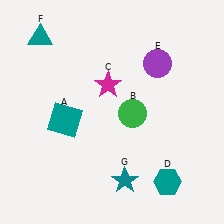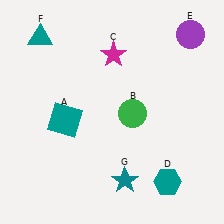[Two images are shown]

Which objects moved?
The objects that moved are: the magenta star (C), the purple circle (E).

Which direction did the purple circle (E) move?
The purple circle (E) moved right.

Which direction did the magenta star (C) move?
The magenta star (C) moved up.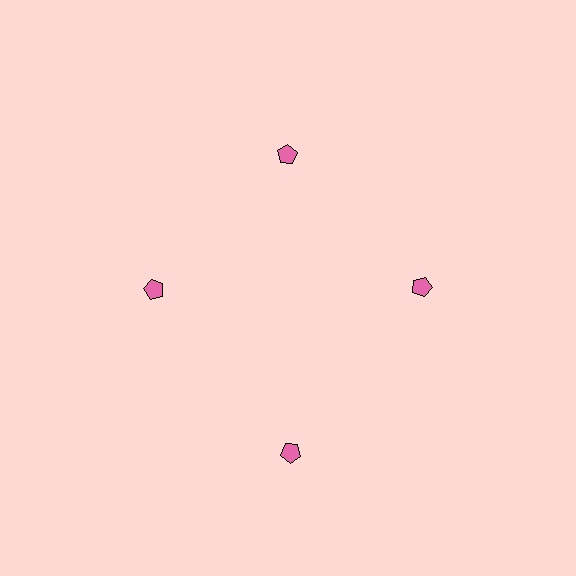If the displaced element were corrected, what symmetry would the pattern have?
It would have 4-fold rotational symmetry — the pattern would map onto itself every 90 degrees.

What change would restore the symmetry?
The symmetry would be restored by moving it inward, back onto the ring so that all 4 pentagons sit at equal angles and equal distance from the center.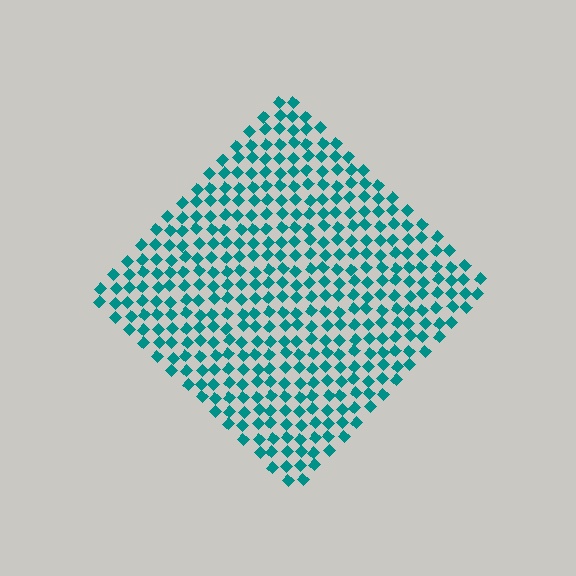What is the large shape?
The large shape is a diamond.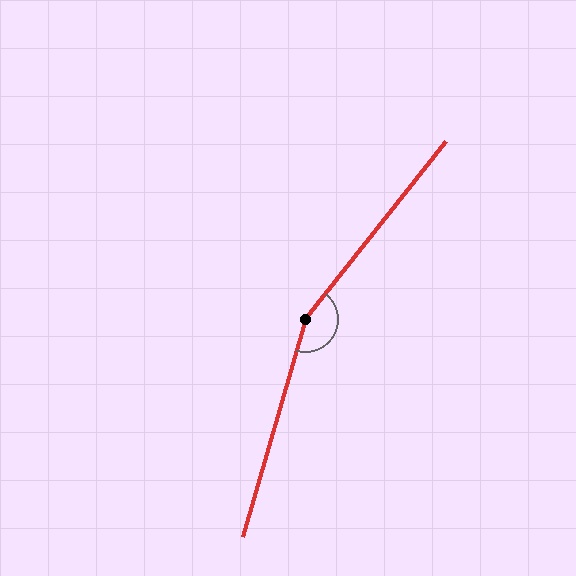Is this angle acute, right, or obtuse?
It is obtuse.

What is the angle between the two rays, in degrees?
Approximately 158 degrees.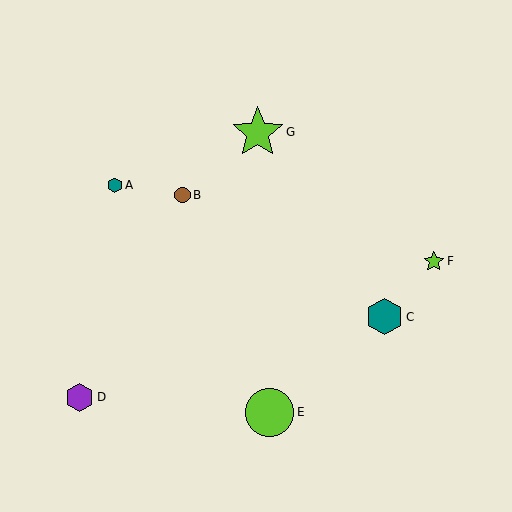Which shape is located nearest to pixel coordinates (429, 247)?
The lime star (labeled F) at (434, 261) is nearest to that location.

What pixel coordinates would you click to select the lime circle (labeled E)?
Click at (270, 412) to select the lime circle E.